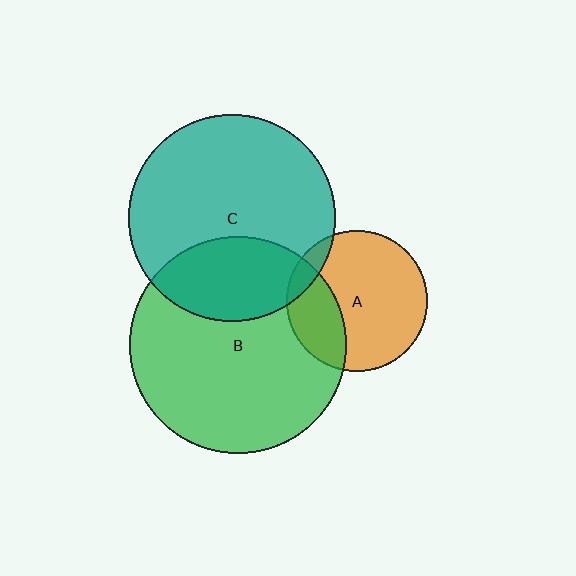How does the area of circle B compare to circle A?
Approximately 2.4 times.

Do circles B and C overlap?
Yes.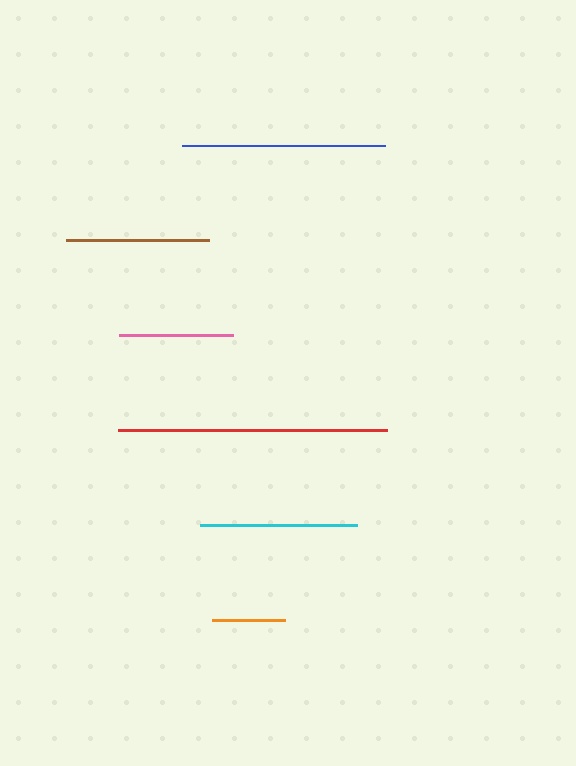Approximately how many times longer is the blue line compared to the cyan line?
The blue line is approximately 1.3 times the length of the cyan line.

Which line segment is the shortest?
The orange line is the shortest at approximately 73 pixels.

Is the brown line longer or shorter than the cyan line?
The cyan line is longer than the brown line.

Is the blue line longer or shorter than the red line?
The red line is longer than the blue line.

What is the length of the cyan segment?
The cyan segment is approximately 157 pixels long.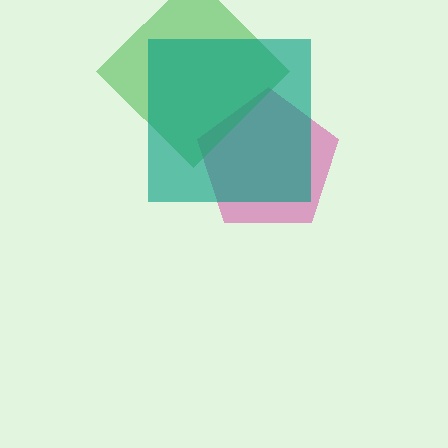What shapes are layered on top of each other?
The layered shapes are: a magenta pentagon, a green diamond, a teal square.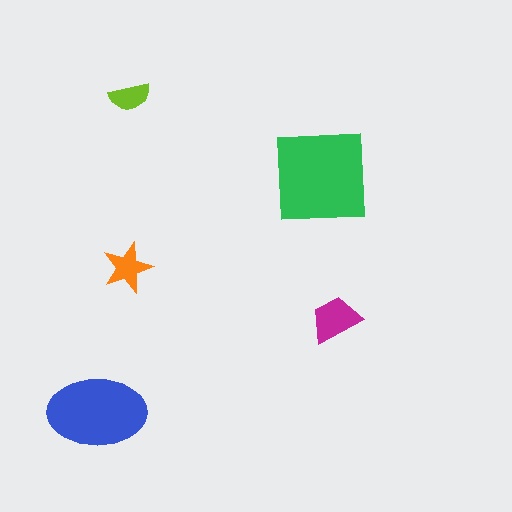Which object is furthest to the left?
The blue ellipse is leftmost.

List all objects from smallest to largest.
The lime semicircle, the orange star, the magenta trapezoid, the blue ellipse, the green square.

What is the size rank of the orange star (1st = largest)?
4th.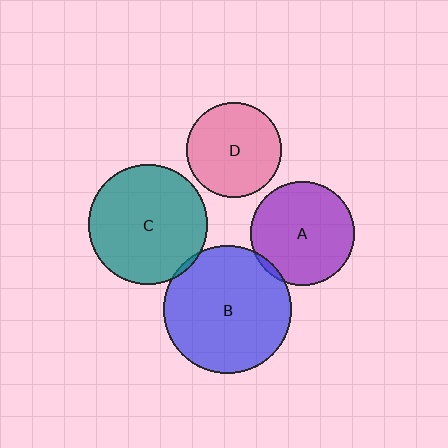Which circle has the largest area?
Circle B (blue).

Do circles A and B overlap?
Yes.